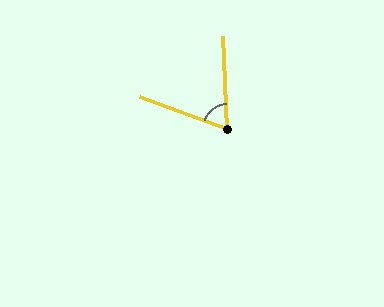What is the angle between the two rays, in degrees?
Approximately 67 degrees.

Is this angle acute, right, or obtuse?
It is acute.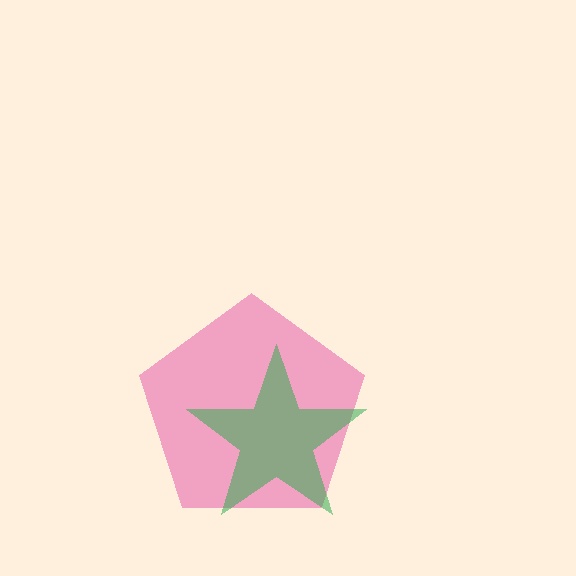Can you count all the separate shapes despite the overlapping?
Yes, there are 2 separate shapes.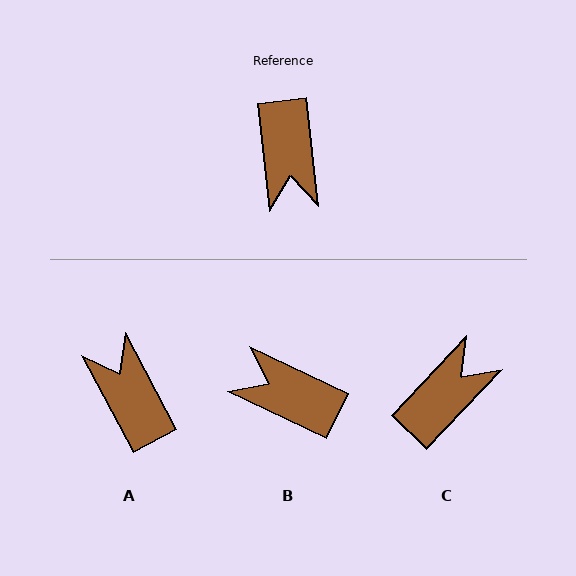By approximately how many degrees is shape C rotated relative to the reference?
Approximately 130 degrees counter-clockwise.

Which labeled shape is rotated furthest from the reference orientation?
A, about 159 degrees away.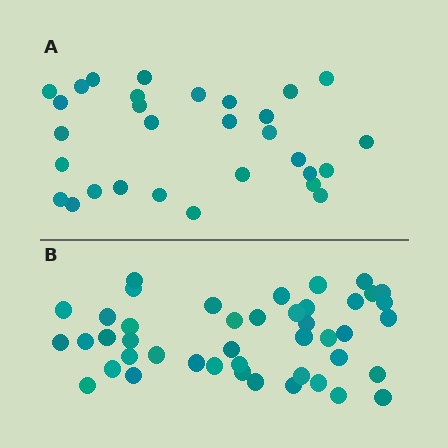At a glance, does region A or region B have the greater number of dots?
Region B (the bottom region) has more dots.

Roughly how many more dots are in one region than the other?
Region B has approximately 15 more dots than region A.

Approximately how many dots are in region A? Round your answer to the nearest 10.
About 30 dots.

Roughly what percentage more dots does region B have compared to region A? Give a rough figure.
About 45% more.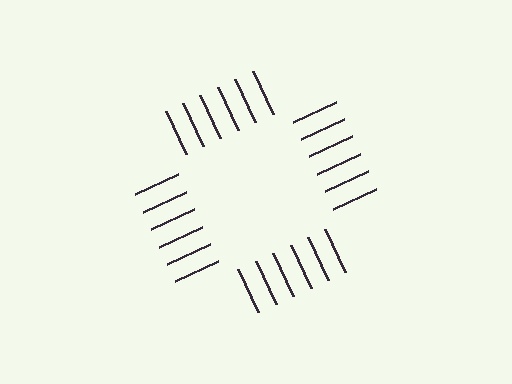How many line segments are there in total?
24 — 6 along each of the 4 edges.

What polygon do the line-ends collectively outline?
An illusory square — the line segments terminate on its edges but no continuous stroke is drawn.